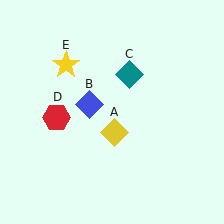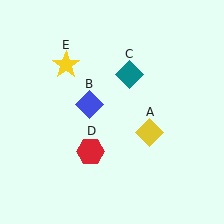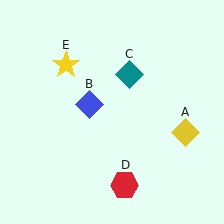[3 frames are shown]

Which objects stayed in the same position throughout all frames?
Blue diamond (object B) and teal diamond (object C) and yellow star (object E) remained stationary.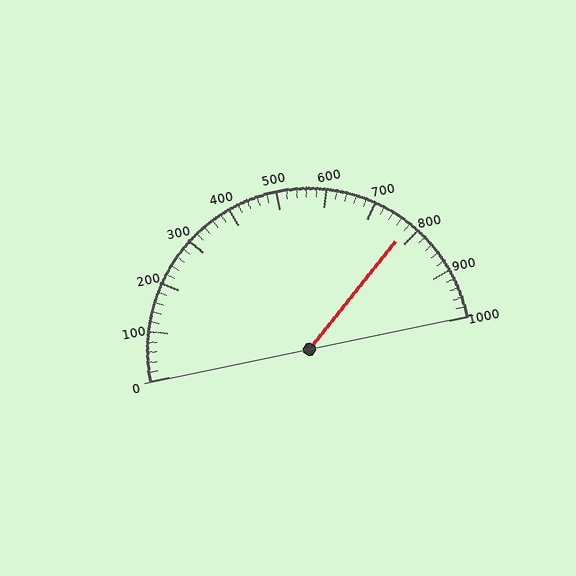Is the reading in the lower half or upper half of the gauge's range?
The reading is in the upper half of the range (0 to 1000).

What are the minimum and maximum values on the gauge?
The gauge ranges from 0 to 1000.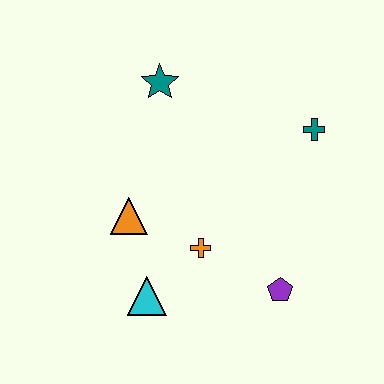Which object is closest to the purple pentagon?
The orange cross is closest to the purple pentagon.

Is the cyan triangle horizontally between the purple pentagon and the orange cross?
No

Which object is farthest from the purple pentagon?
The teal star is farthest from the purple pentagon.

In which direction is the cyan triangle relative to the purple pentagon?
The cyan triangle is to the left of the purple pentagon.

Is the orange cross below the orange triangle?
Yes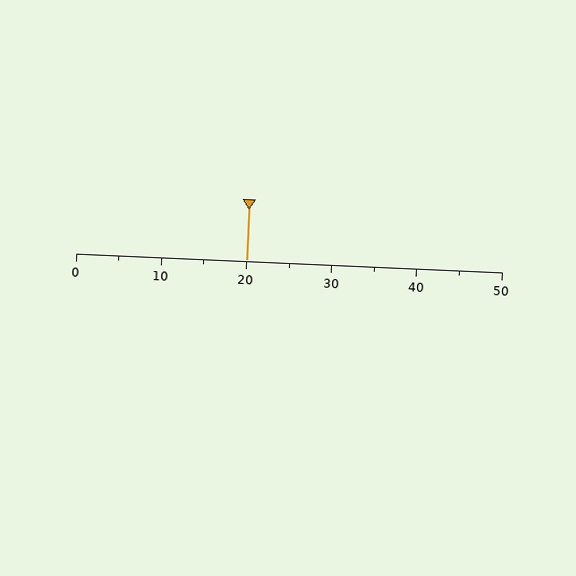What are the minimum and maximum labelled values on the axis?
The axis runs from 0 to 50.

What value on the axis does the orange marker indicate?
The marker indicates approximately 20.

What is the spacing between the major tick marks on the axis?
The major ticks are spaced 10 apart.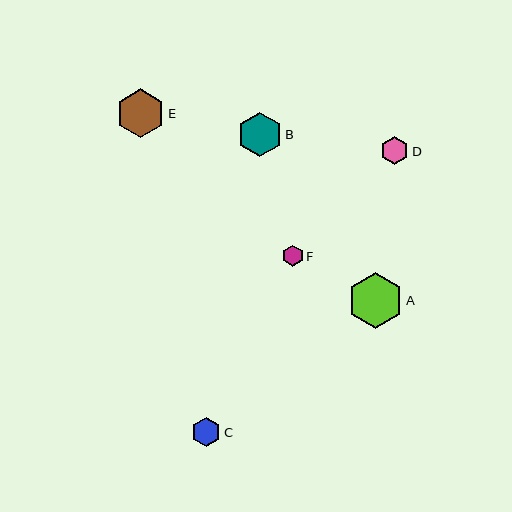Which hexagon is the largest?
Hexagon A is the largest with a size of approximately 55 pixels.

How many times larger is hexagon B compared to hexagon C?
Hexagon B is approximately 1.6 times the size of hexagon C.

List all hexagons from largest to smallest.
From largest to smallest: A, E, B, C, D, F.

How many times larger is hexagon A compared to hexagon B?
Hexagon A is approximately 1.2 times the size of hexagon B.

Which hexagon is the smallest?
Hexagon F is the smallest with a size of approximately 21 pixels.